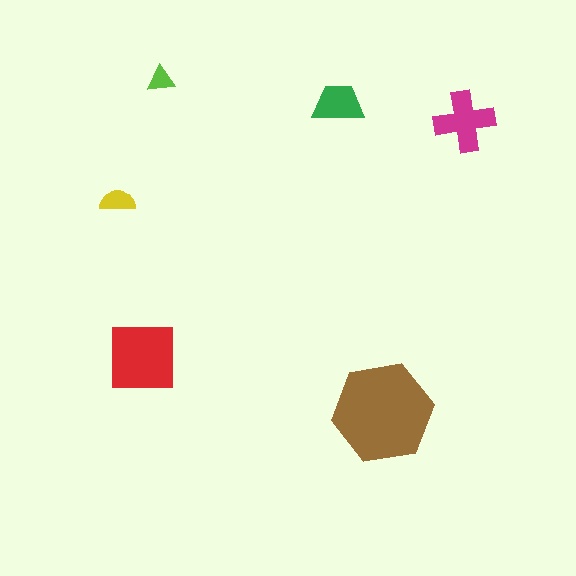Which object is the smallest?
The lime triangle.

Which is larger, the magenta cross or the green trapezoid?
The magenta cross.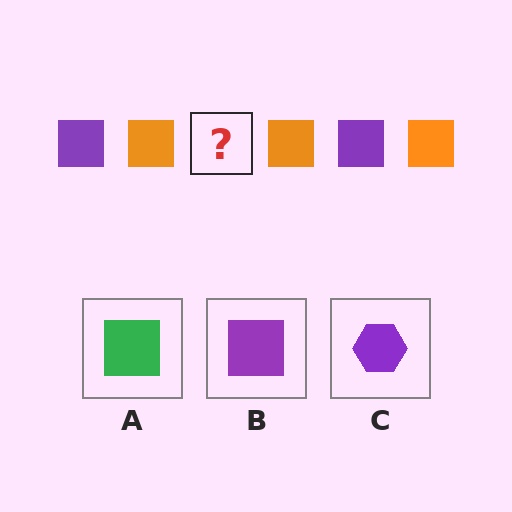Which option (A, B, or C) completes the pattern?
B.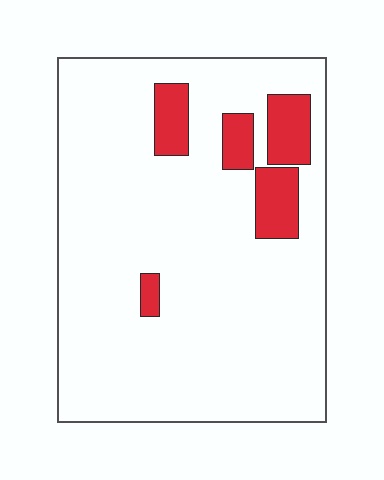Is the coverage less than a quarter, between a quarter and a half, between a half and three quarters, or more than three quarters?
Less than a quarter.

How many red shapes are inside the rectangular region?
5.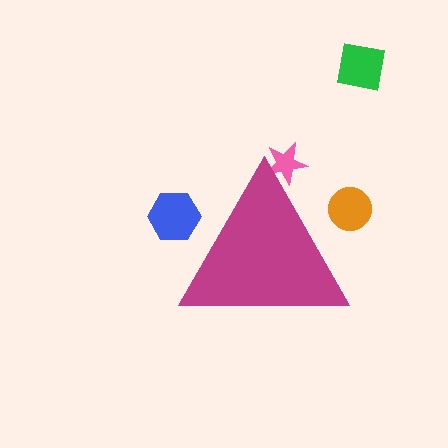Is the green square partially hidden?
No, the green square is fully visible.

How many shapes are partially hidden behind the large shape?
3 shapes are partially hidden.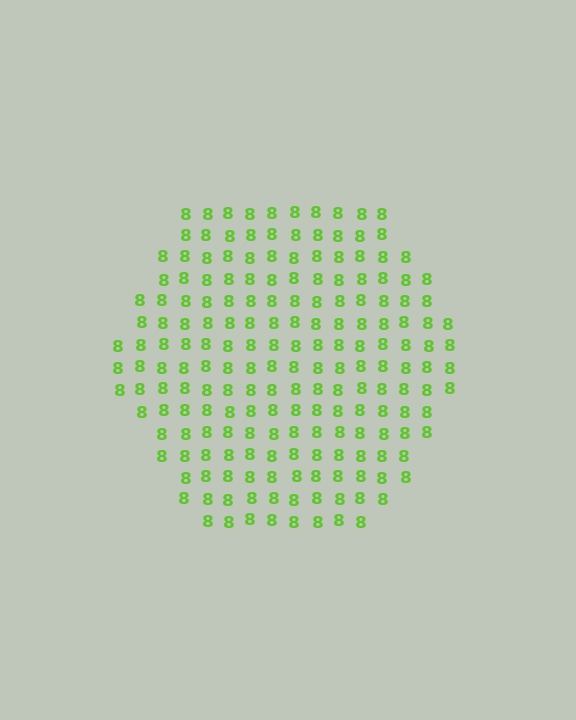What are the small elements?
The small elements are digit 8's.